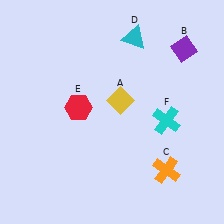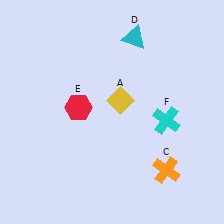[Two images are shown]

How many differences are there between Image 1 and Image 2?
There is 1 difference between the two images.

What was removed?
The purple diamond (B) was removed in Image 2.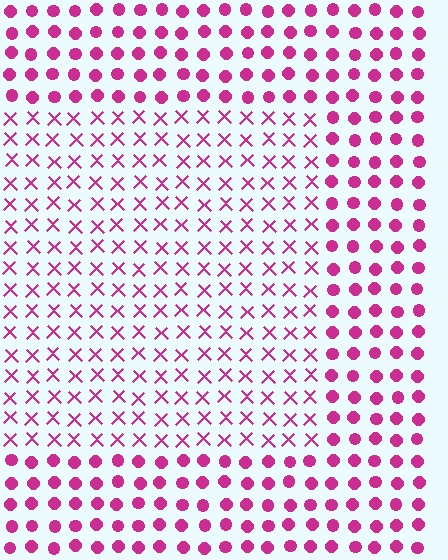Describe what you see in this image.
The image is filled with small magenta elements arranged in a uniform grid. A rectangle-shaped region contains X marks, while the surrounding area contains circles. The boundary is defined purely by the change in element shape.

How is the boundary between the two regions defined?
The boundary is defined by a change in element shape: X marks inside vs. circles outside. All elements share the same color and spacing.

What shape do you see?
I see a rectangle.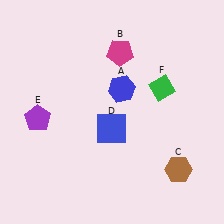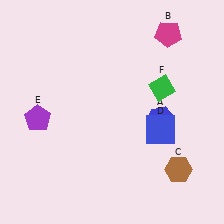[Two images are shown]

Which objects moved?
The objects that moved are: the blue hexagon (A), the magenta pentagon (B), the blue square (D).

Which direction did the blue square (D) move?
The blue square (D) moved right.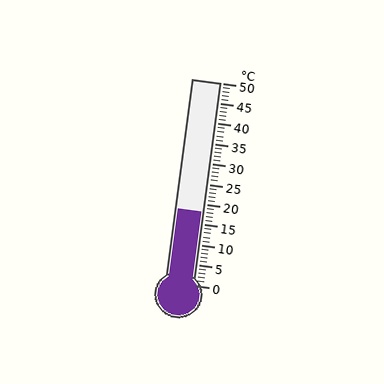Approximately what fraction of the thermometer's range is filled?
The thermometer is filled to approximately 35% of its range.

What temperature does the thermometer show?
The thermometer shows approximately 18°C.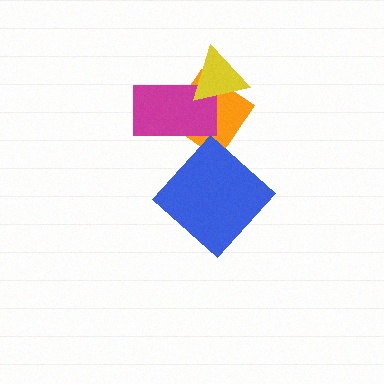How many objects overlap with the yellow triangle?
2 objects overlap with the yellow triangle.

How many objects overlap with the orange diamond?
2 objects overlap with the orange diamond.